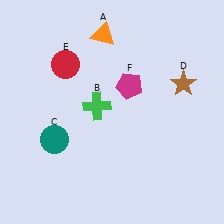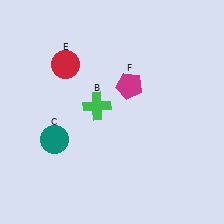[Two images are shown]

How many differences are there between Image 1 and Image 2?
There are 2 differences between the two images.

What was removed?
The orange triangle (A), the brown star (D) were removed in Image 2.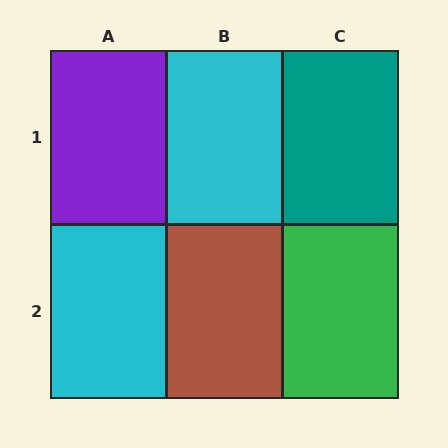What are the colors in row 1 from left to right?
Purple, cyan, teal.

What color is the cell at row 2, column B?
Brown.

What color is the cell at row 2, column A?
Cyan.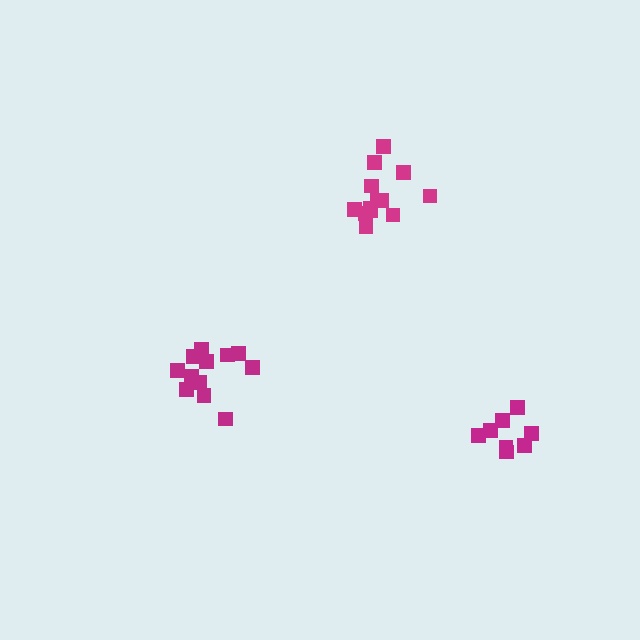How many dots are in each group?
Group 1: 13 dots, Group 2: 8 dots, Group 3: 12 dots (33 total).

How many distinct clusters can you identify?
There are 3 distinct clusters.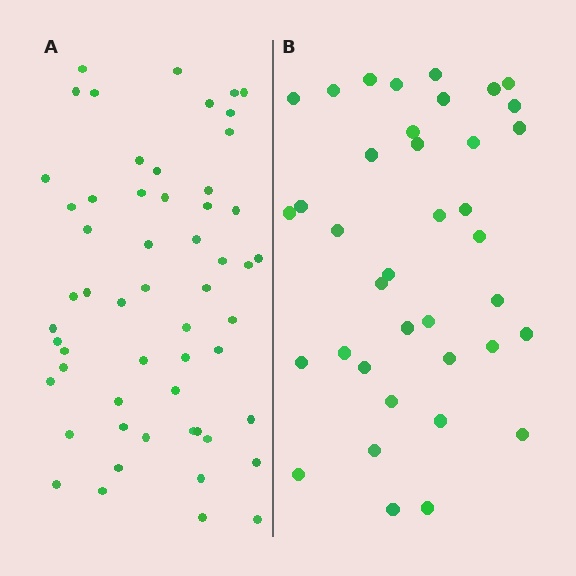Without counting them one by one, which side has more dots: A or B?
Region A (the left region) has more dots.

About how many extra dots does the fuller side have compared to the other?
Region A has approximately 20 more dots than region B.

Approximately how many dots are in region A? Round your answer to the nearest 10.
About 60 dots. (The exact count is 56, which rounds to 60.)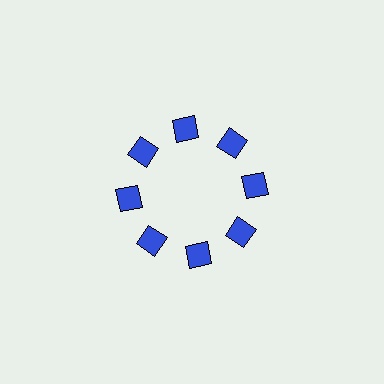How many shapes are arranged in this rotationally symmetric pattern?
There are 8 shapes, arranged in 8 groups of 1.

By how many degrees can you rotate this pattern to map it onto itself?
The pattern maps onto itself every 45 degrees of rotation.